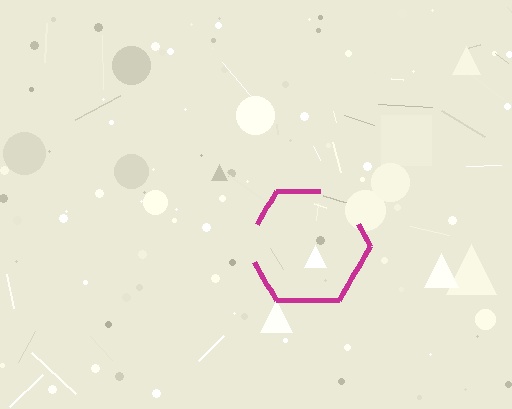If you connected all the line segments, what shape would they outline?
They would outline a hexagon.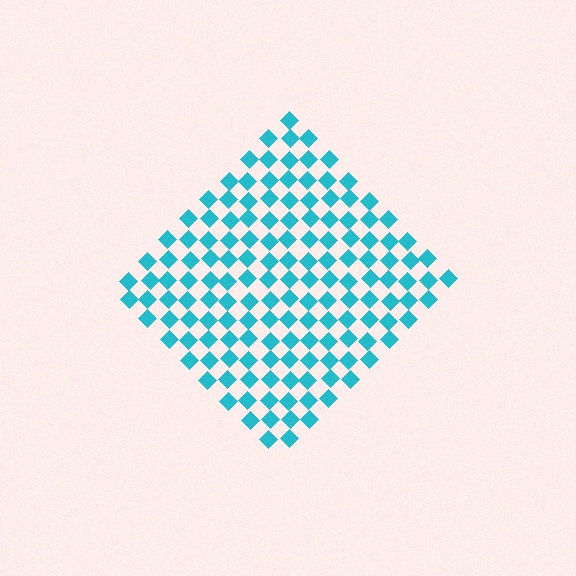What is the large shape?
The large shape is a diamond.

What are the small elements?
The small elements are diamonds.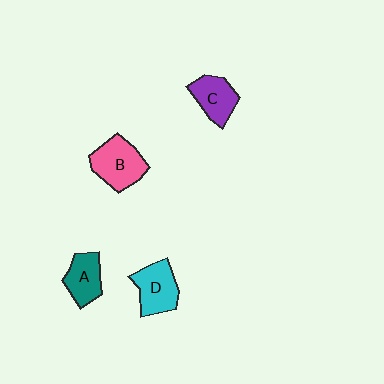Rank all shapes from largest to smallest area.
From largest to smallest: B (pink), D (cyan), C (purple), A (teal).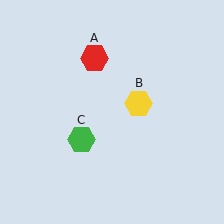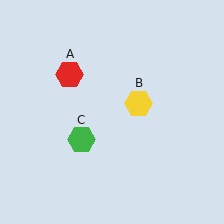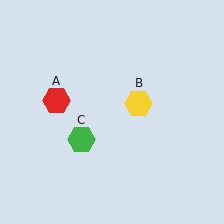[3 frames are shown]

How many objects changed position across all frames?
1 object changed position: red hexagon (object A).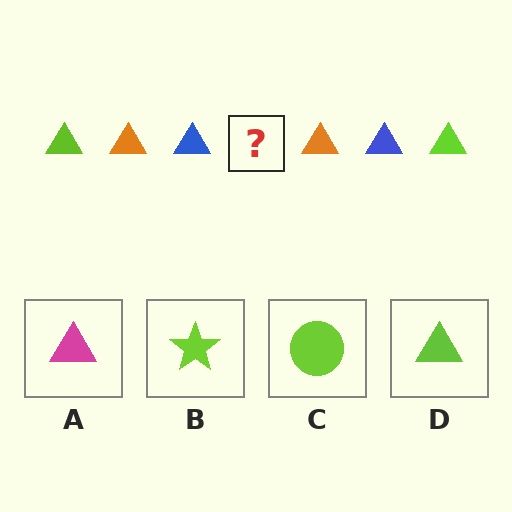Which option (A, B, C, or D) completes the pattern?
D.